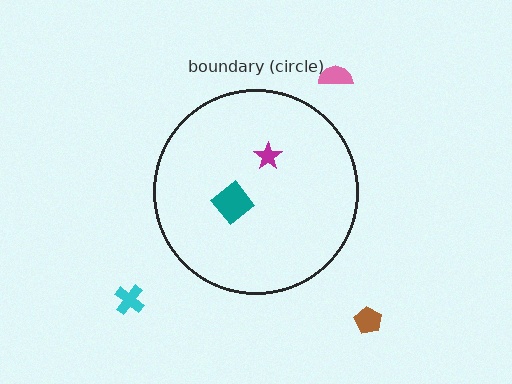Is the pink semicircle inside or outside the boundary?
Outside.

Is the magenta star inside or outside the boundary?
Inside.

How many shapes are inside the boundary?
2 inside, 3 outside.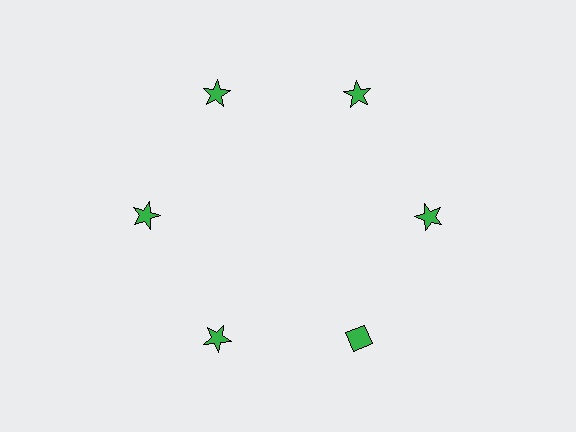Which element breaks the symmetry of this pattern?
The green diamond at roughly the 5 o'clock position breaks the symmetry. All other shapes are green stars.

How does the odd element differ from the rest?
It has a different shape: diamond instead of star.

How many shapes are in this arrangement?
There are 6 shapes arranged in a ring pattern.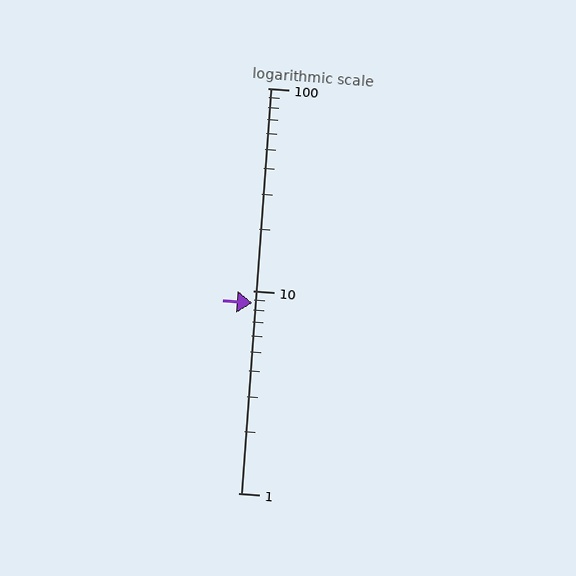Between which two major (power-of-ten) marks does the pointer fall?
The pointer is between 1 and 10.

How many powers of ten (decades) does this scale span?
The scale spans 2 decades, from 1 to 100.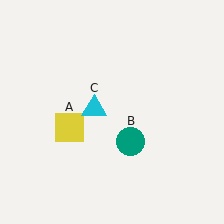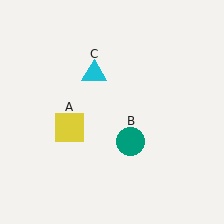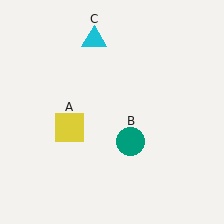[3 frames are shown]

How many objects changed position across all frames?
1 object changed position: cyan triangle (object C).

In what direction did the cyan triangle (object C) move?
The cyan triangle (object C) moved up.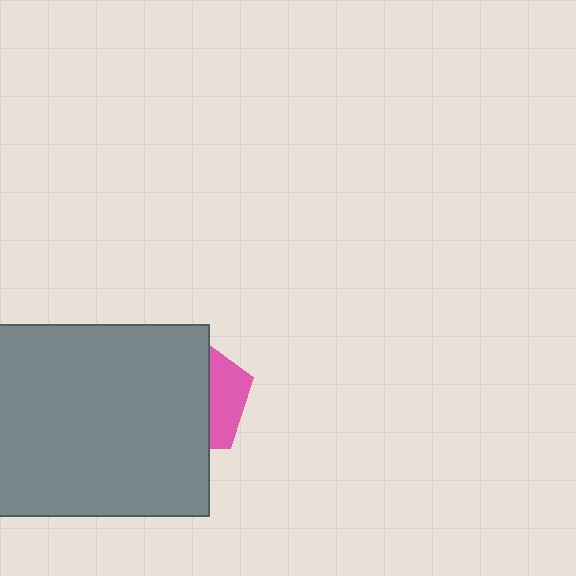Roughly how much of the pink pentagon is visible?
A small part of it is visible (roughly 31%).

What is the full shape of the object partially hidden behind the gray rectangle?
The partially hidden object is a pink pentagon.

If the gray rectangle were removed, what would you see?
You would see the complete pink pentagon.